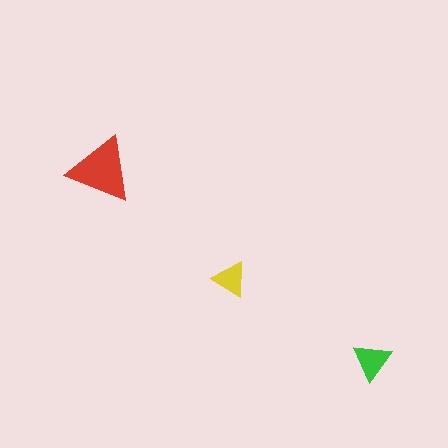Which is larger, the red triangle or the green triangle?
The red one.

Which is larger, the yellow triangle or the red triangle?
The red one.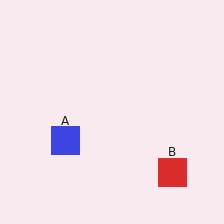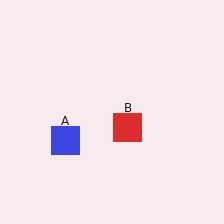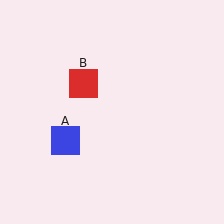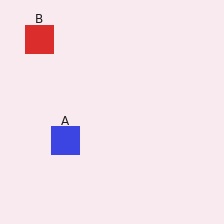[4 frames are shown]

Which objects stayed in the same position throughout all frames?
Blue square (object A) remained stationary.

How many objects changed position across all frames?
1 object changed position: red square (object B).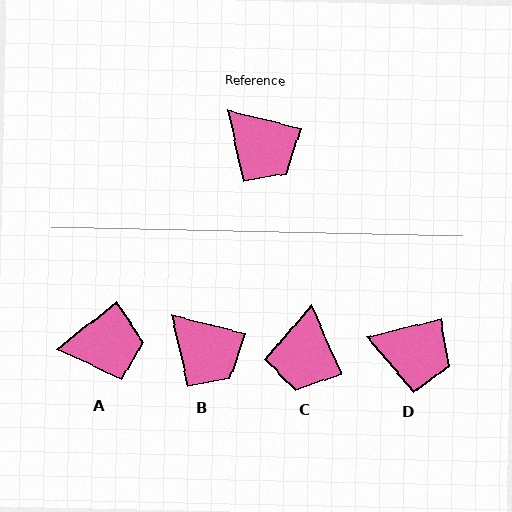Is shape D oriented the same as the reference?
No, it is off by about 28 degrees.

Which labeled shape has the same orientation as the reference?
B.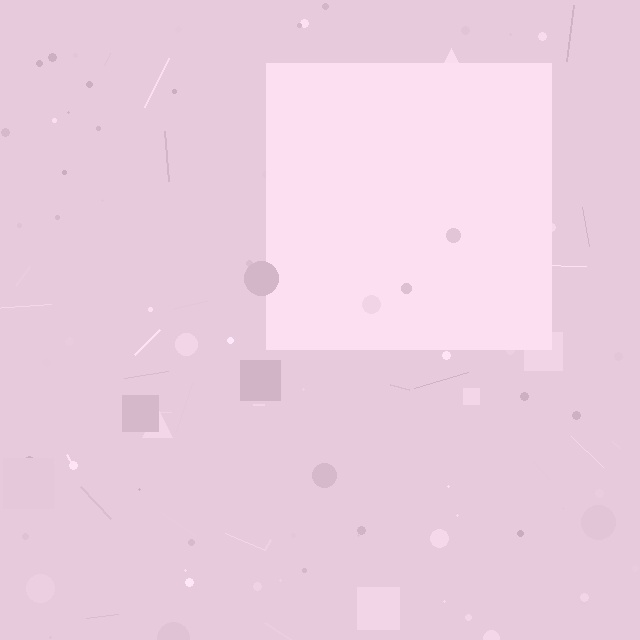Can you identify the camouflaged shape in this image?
The camouflaged shape is a square.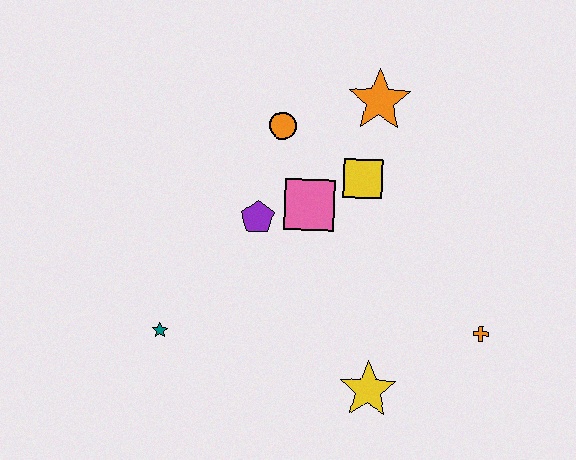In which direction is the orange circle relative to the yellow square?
The orange circle is to the left of the yellow square.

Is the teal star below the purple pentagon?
Yes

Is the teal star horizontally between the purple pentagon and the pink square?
No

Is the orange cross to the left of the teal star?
No